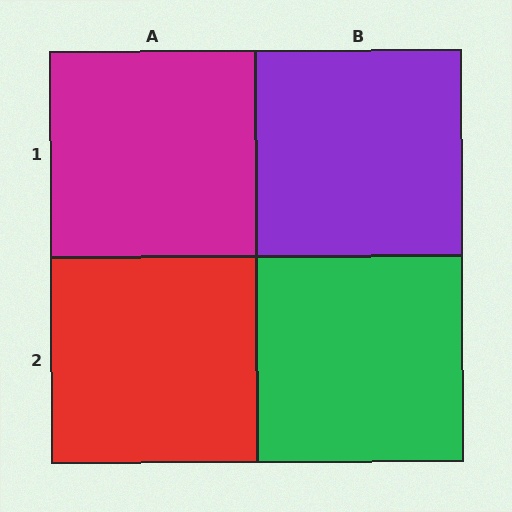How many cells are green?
1 cell is green.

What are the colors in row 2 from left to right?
Red, green.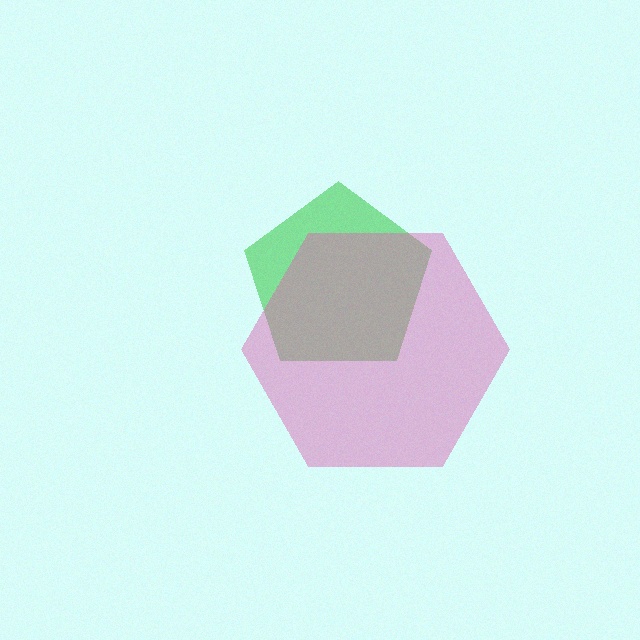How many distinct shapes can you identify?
There are 2 distinct shapes: a green pentagon, a pink hexagon.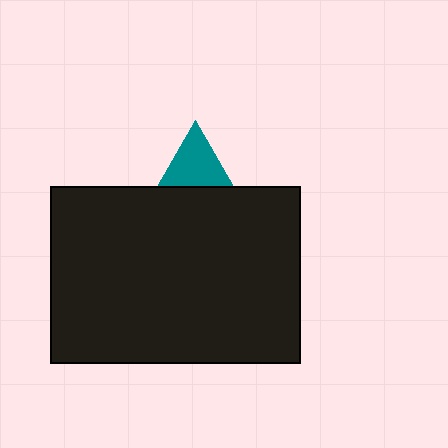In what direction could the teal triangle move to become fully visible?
The teal triangle could move up. That would shift it out from behind the black rectangle entirely.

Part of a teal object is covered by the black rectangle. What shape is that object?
It is a triangle.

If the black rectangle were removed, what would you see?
You would see the complete teal triangle.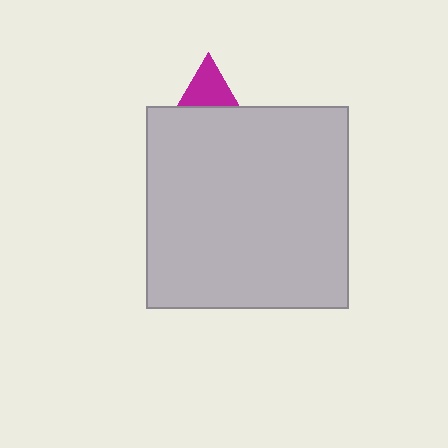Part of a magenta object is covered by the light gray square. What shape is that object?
It is a triangle.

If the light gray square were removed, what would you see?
You would see the complete magenta triangle.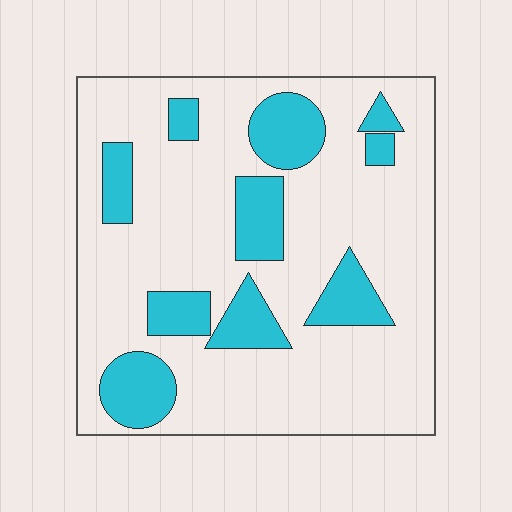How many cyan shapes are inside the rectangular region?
10.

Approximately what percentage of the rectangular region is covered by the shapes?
Approximately 25%.